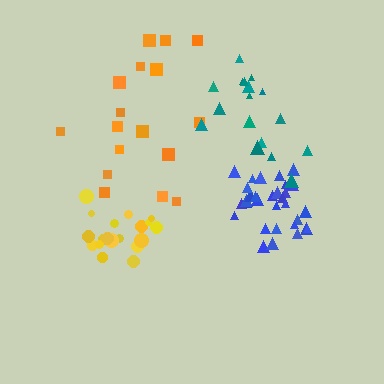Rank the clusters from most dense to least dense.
blue, yellow, teal, orange.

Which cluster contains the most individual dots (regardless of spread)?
Blue (31).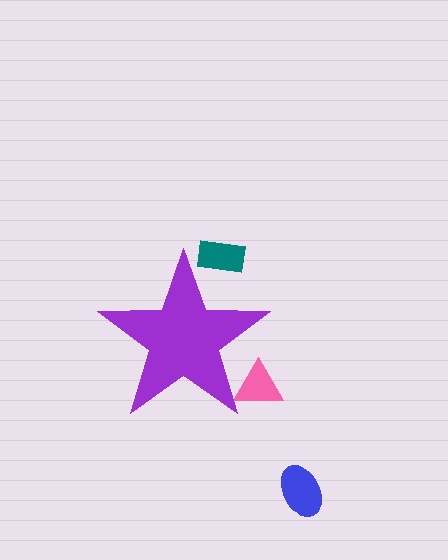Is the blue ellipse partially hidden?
No, the blue ellipse is fully visible.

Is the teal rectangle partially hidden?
Yes, the teal rectangle is partially hidden behind the purple star.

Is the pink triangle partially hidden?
Yes, the pink triangle is partially hidden behind the purple star.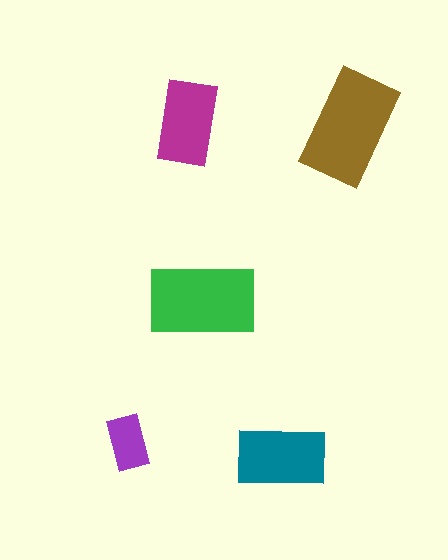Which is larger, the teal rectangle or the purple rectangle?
The teal one.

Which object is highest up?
The magenta rectangle is topmost.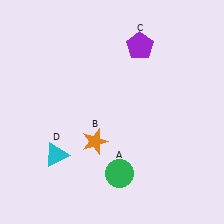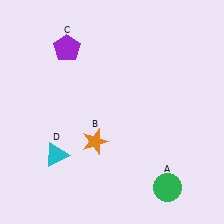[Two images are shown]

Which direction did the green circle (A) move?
The green circle (A) moved right.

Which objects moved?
The objects that moved are: the green circle (A), the purple pentagon (C).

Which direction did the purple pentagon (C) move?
The purple pentagon (C) moved left.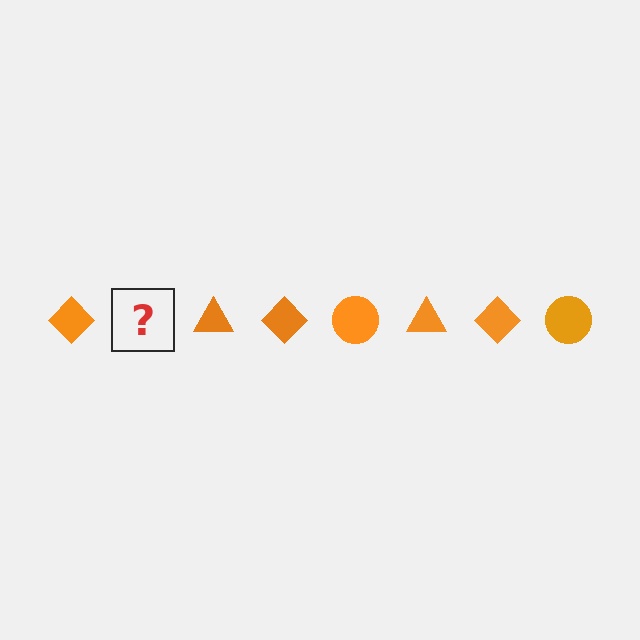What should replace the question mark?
The question mark should be replaced with an orange circle.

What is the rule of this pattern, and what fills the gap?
The rule is that the pattern cycles through diamond, circle, triangle shapes in orange. The gap should be filled with an orange circle.